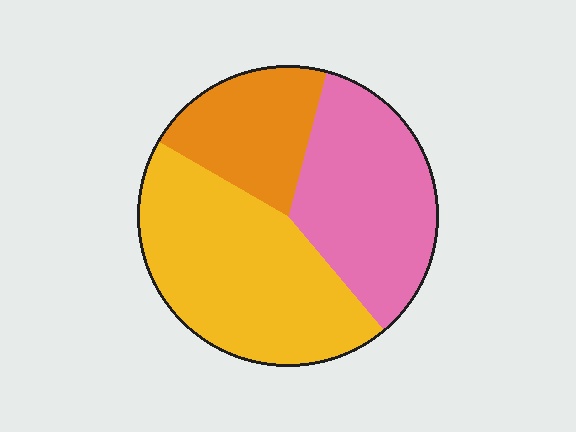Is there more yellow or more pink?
Yellow.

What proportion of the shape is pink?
Pink takes up about one third (1/3) of the shape.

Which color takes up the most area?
Yellow, at roughly 45%.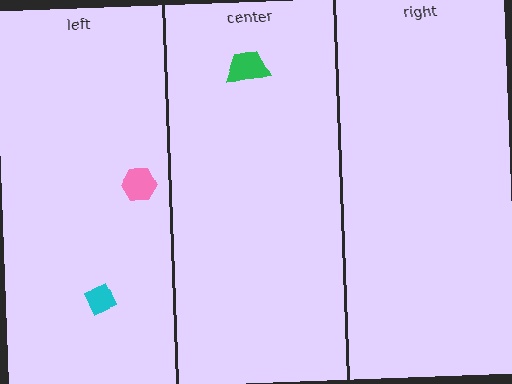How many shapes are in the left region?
2.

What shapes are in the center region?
The green trapezoid.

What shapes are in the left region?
The cyan diamond, the pink hexagon.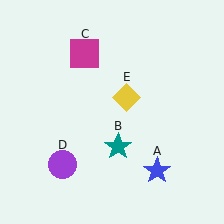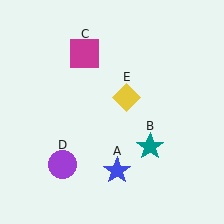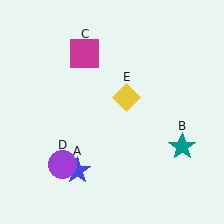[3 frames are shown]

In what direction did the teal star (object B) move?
The teal star (object B) moved right.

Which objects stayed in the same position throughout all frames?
Magenta square (object C) and purple circle (object D) and yellow diamond (object E) remained stationary.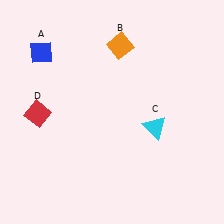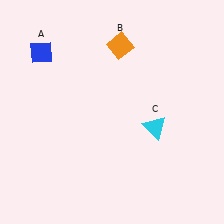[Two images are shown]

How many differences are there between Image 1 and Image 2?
There is 1 difference between the two images.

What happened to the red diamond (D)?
The red diamond (D) was removed in Image 2. It was in the bottom-left area of Image 1.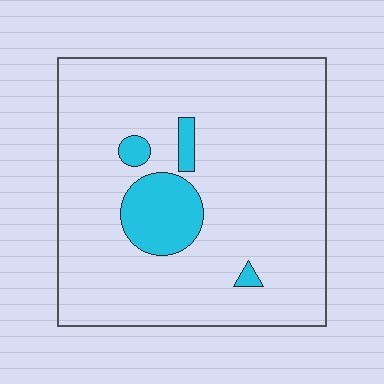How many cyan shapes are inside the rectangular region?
4.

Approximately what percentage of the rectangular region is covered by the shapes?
Approximately 10%.